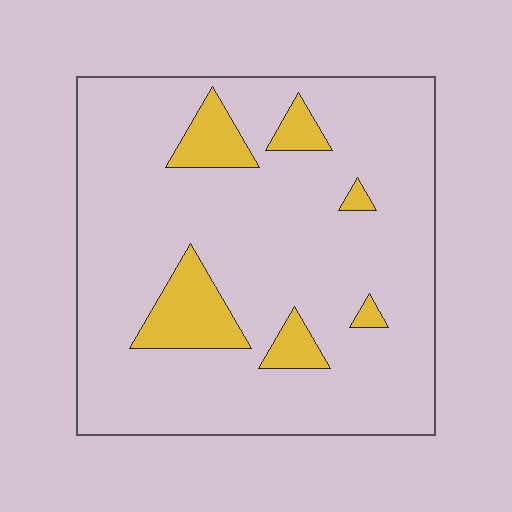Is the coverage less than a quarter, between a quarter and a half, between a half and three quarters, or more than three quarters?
Less than a quarter.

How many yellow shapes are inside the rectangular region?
6.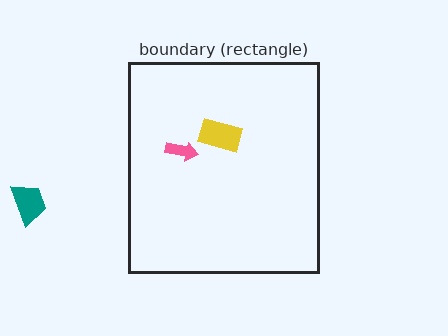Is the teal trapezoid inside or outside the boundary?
Outside.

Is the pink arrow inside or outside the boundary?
Inside.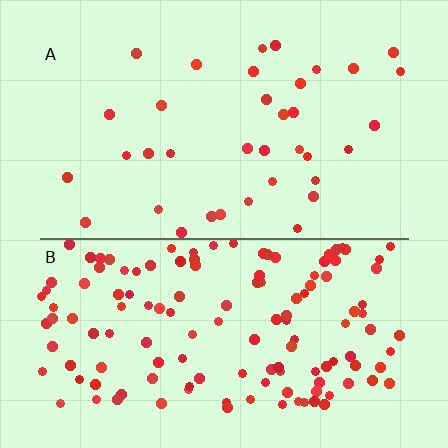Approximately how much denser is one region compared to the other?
Approximately 3.8× — region B over region A.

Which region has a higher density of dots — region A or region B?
B (the bottom).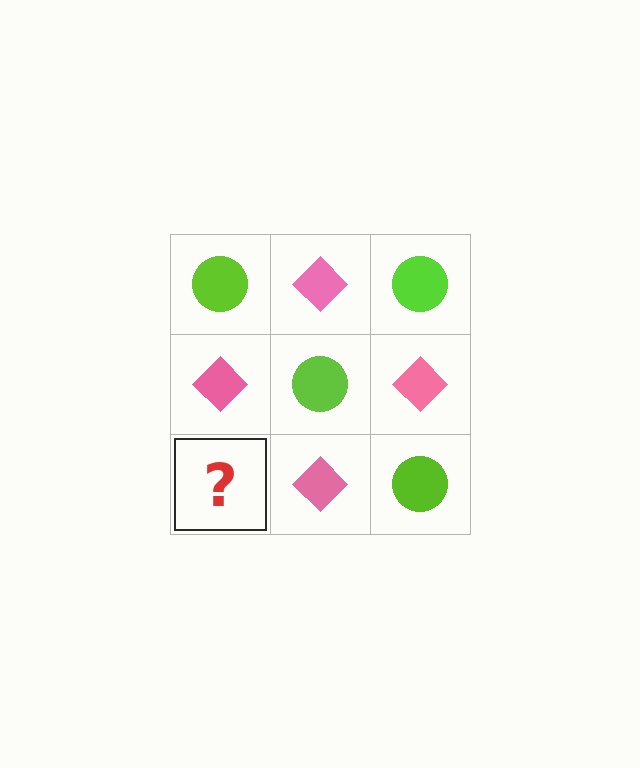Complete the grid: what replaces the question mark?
The question mark should be replaced with a lime circle.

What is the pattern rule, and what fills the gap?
The rule is that it alternates lime circle and pink diamond in a checkerboard pattern. The gap should be filled with a lime circle.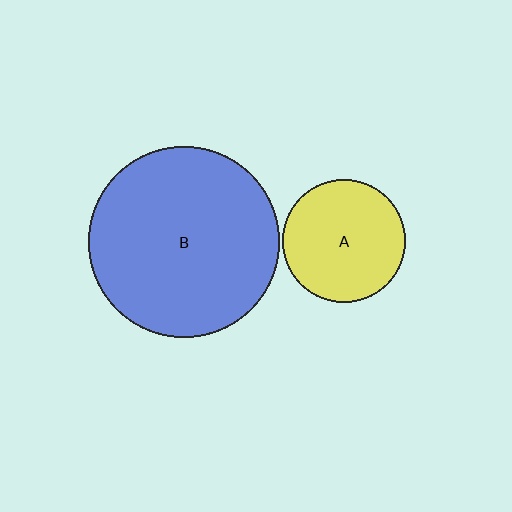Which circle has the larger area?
Circle B (blue).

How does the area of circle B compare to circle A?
Approximately 2.4 times.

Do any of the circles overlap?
No, none of the circles overlap.